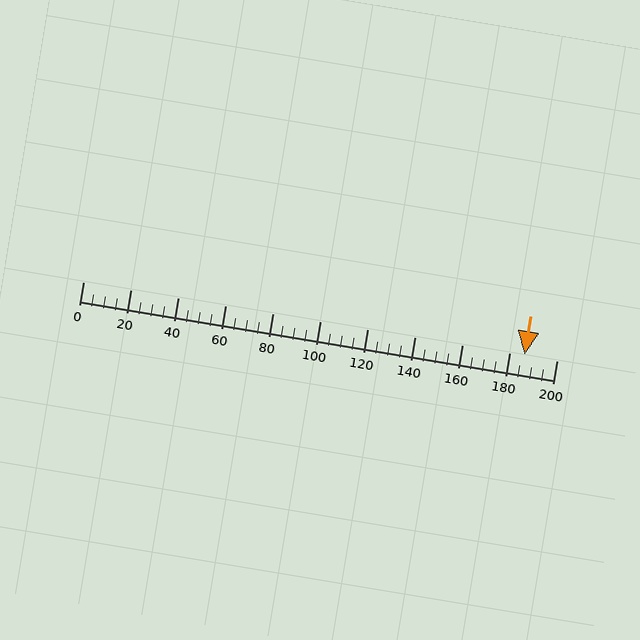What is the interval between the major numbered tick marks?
The major tick marks are spaced 20 units apart.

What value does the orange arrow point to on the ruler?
The orange arrow points to approximately 186.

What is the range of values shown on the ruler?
The ruler shows values from 0 to 200.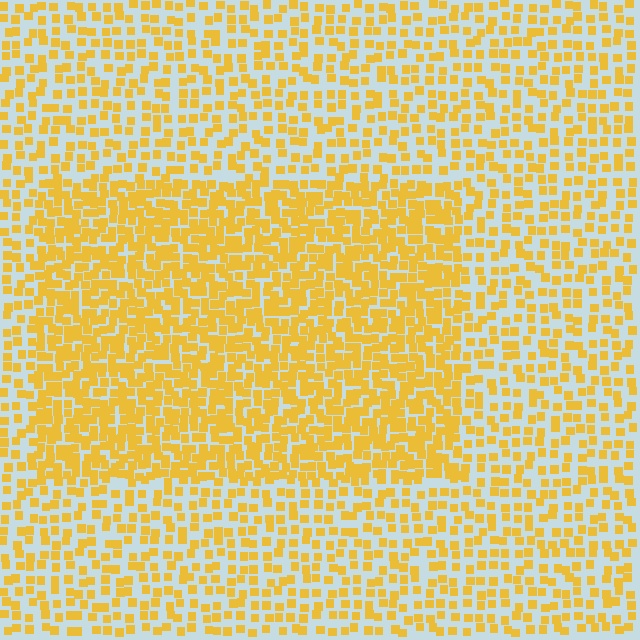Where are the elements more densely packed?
The elements are more densely packed inside the rectangle boundary.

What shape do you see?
I see a rectangle.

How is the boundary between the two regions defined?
The boundary is defined by a change in element density (approximately 1.9x ratio). All elements are the same color, size, and shape.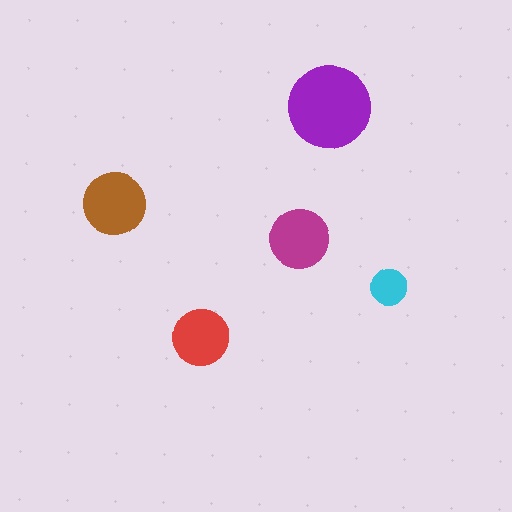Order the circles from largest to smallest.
the purple one, the brown one, the magenta one, the red one, the cyan one.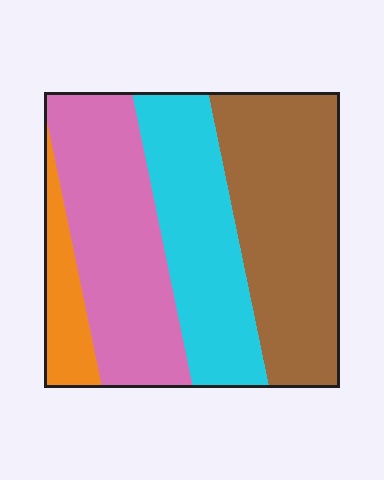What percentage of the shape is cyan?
Cyan covers around 25% of the shape.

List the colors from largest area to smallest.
From largest to smallest: brown, pink, cyan, orange.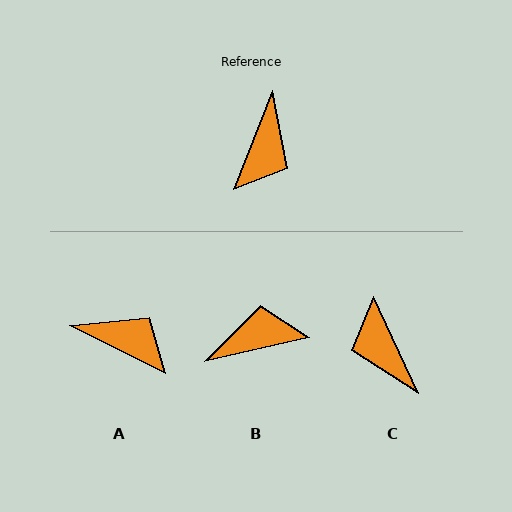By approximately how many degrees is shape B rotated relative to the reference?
Approximately 125 degrees counter-clockwise.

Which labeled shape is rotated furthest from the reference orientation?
C, about 134 degrees away.